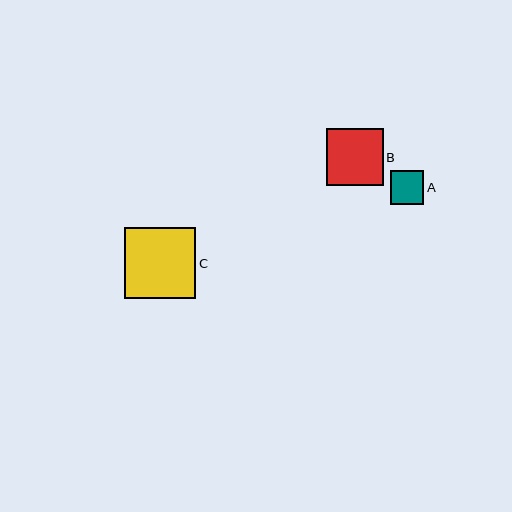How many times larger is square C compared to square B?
Square C is approximately 1.2 times the size of square B.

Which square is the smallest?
Square A is the smallest with a size of approximately 34 pixels.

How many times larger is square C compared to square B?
Square C is approximately 1.2 times the size of square B.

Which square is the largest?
Square C is the largest with a size of approximately 71 pixels.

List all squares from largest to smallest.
From largest to smallest: C, B, A.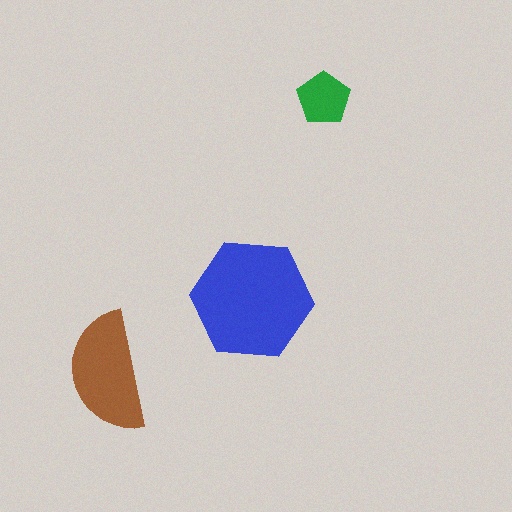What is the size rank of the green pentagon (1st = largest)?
3rd.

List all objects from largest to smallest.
The blue hexagon, the brown semicircle, the green pentagon.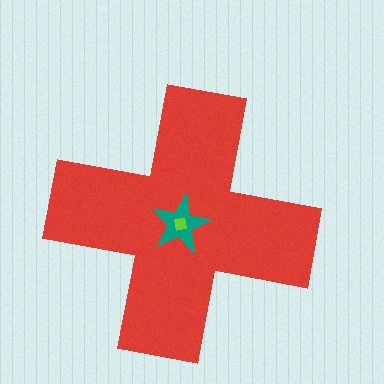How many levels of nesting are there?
3.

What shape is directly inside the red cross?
The teal star.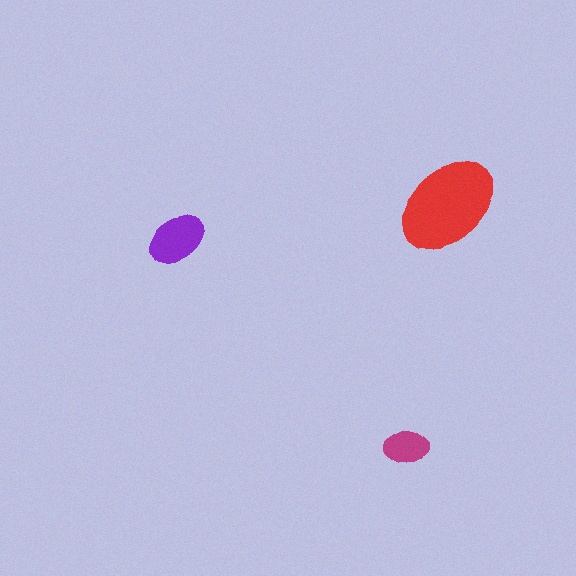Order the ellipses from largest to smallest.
the red one, the purple one, the magenta one.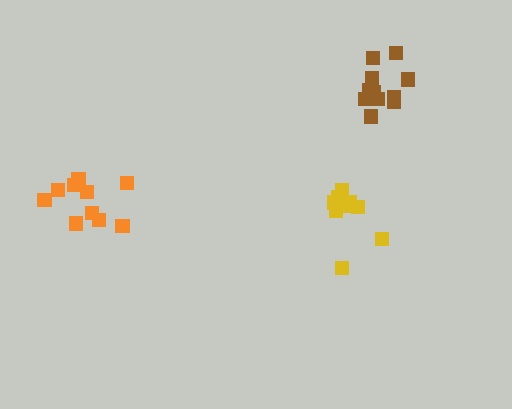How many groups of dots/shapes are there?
There are 3 groups.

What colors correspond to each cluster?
The clusters are colored: yellow, orange, brown.